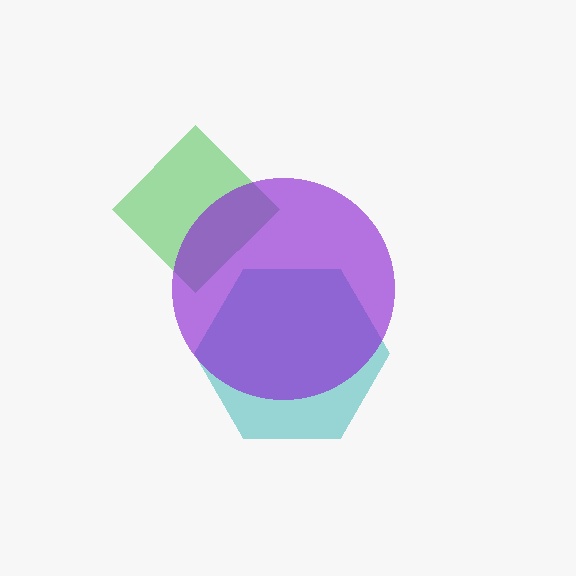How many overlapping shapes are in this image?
There are 3 overlapping shapes in the image.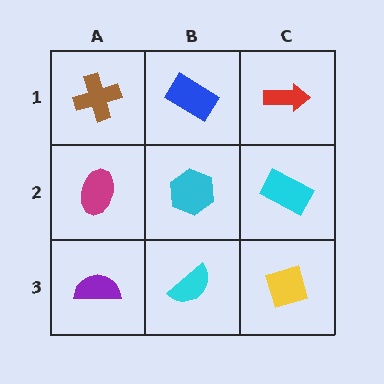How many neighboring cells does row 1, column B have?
3.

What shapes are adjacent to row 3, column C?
A cyan rectangle (row 2, column C), a cyan semicircle (row 3, column B).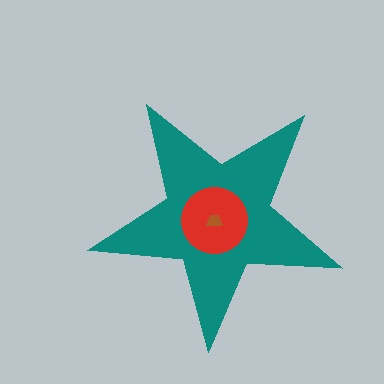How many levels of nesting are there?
3.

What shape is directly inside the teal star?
The red circle.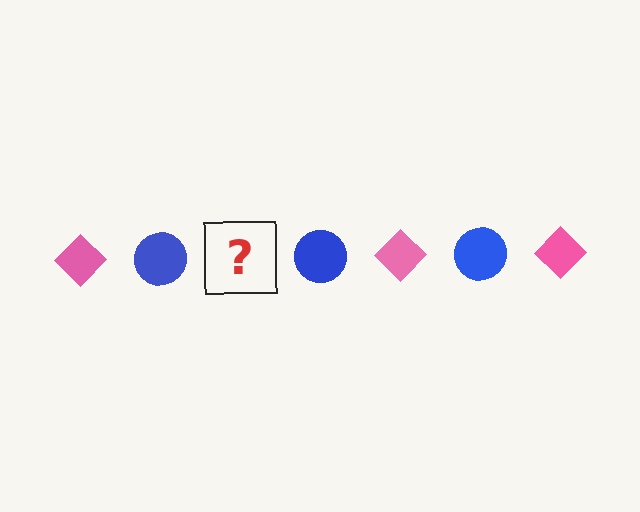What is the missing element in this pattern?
The missing element is a pink diamond.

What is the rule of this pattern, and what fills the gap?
The rule is that the pattern alternates between pink diamond and blue circle. The gap should be filled with a pink diamond.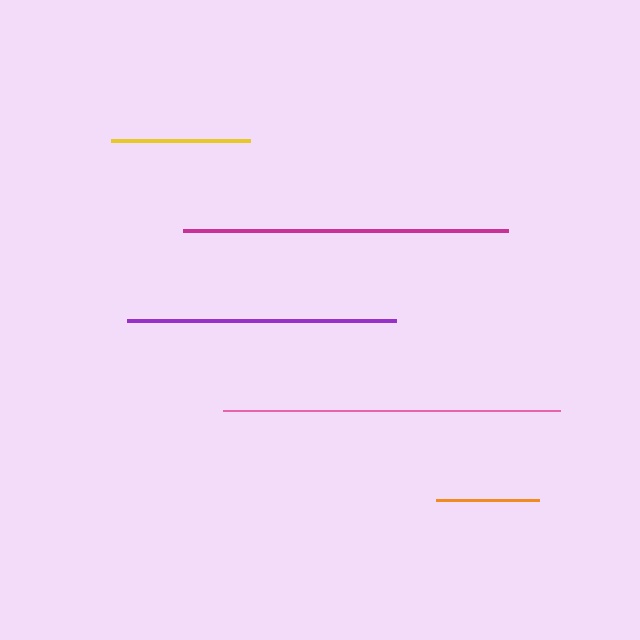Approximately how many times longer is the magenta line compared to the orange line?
The magenta line is approximately 3.1 times the length of the orange line.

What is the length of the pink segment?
The pink segment is approximately 337 pixels long.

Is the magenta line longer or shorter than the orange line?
The magenta line is longer than the orange line.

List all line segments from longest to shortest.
From longest to shortest: pink, magenta, purple, yellow, orange.